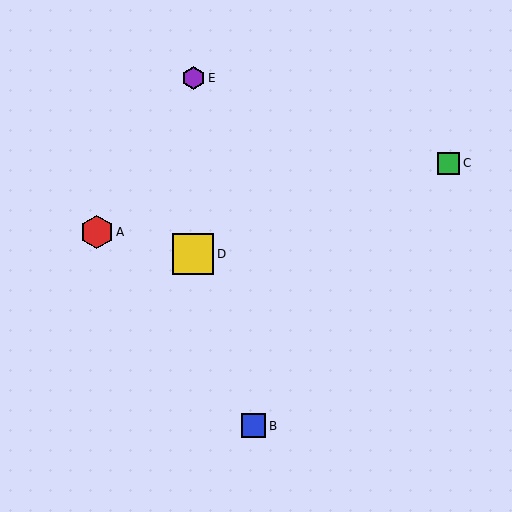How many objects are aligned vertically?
2 objects (D, E) are aligned vertically.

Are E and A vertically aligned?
No, E is at x≈193 and A is at x≈97.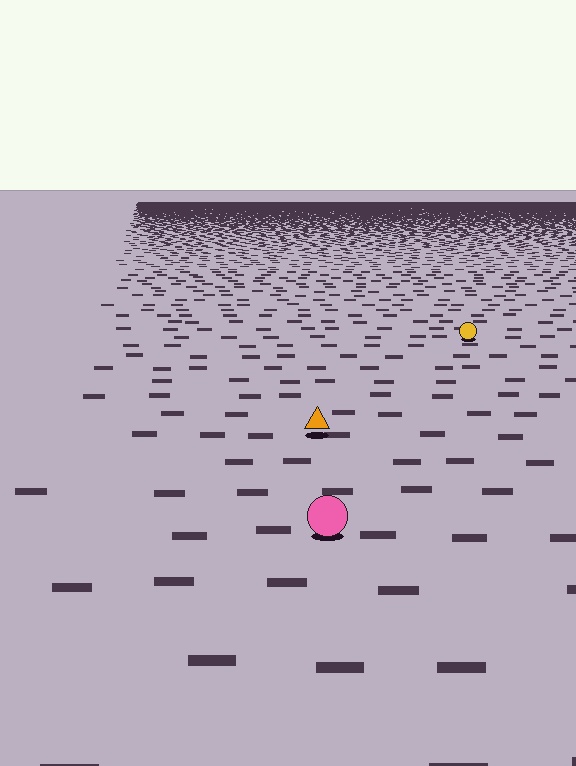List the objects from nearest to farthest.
From nearest to farthest: the pink circle, the orange triangle, the yellow circle.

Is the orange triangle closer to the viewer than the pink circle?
No. The pink circle is closer — you can tell from the texture gradient: the ground texture is coarser near it.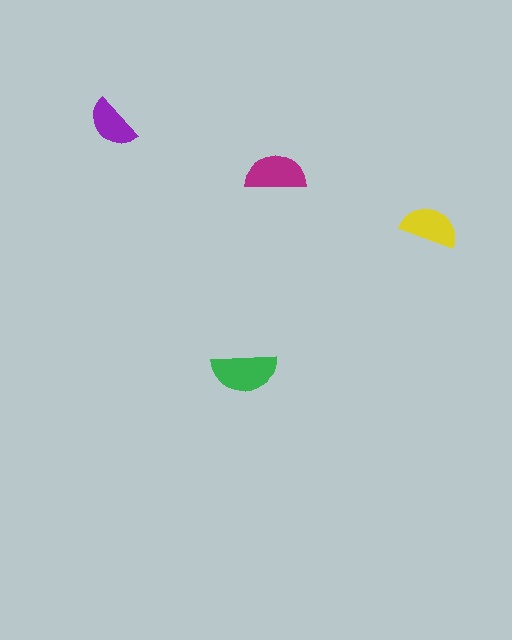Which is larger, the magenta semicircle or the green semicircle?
The green one.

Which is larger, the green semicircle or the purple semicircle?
The green one.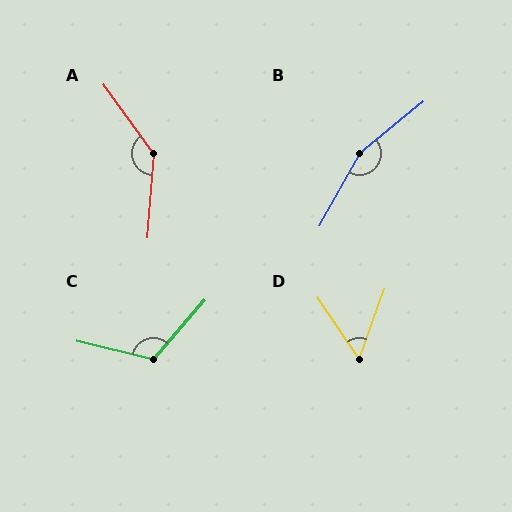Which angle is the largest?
B, at approximately 158 degrees.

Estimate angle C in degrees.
Approximately 118 degrees.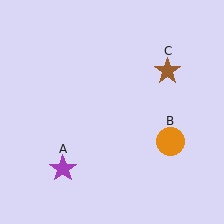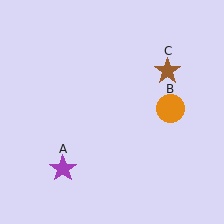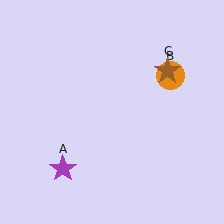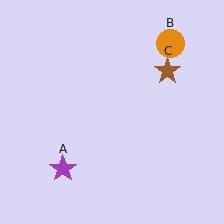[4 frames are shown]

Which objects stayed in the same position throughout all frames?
Purple star (object A) and brown star (object C) remained stationary.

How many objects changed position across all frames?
1 object changed position: orange circle (object B).